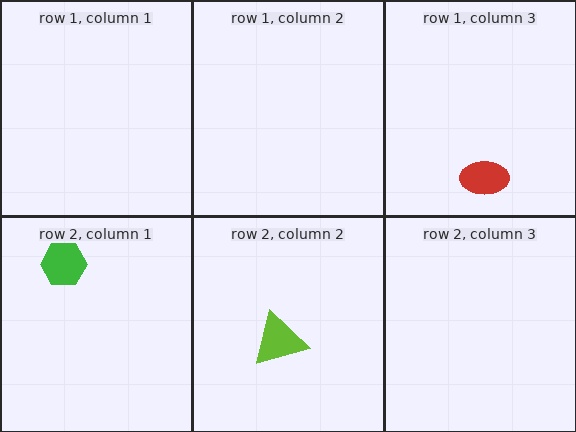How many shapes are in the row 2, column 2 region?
1.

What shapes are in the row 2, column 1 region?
The green hexagon.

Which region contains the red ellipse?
The row 1, column 3 region.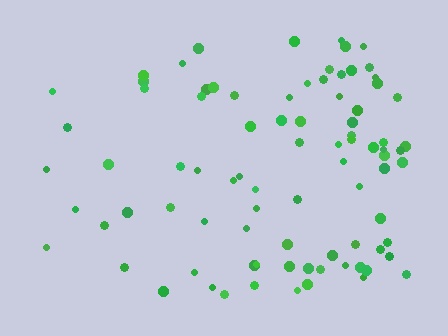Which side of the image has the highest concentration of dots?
The right.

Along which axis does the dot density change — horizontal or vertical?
Horizontal.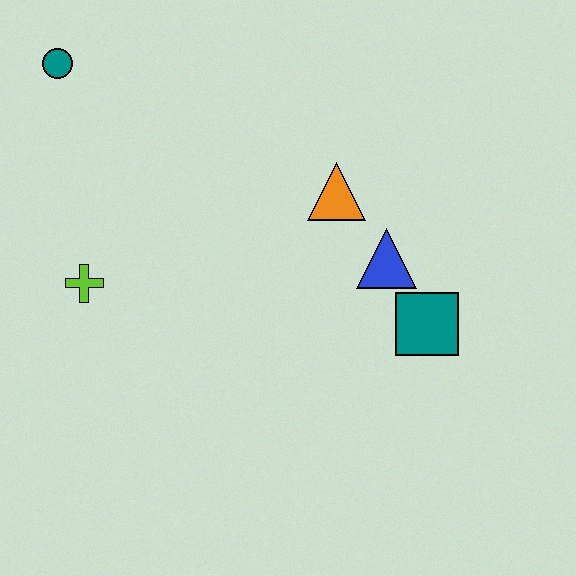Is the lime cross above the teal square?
Yes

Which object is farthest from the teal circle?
The teal square is farthest from the teal circle.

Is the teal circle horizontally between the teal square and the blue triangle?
No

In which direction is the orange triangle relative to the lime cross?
The orange triangle is to the right of the lime cross.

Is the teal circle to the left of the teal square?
Yes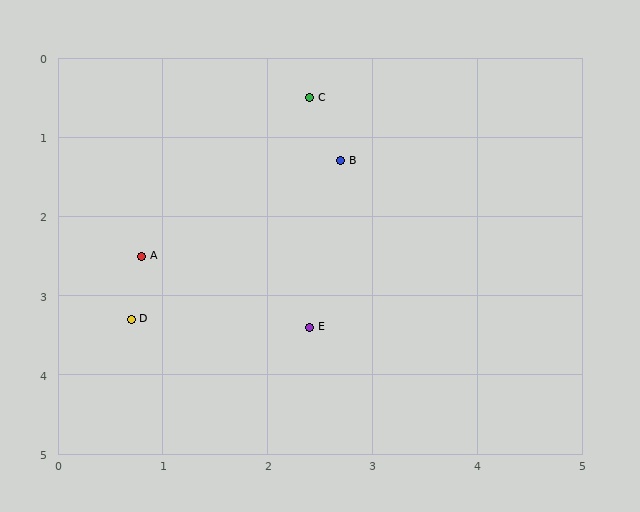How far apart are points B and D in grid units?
Points B and D are about 2.8 grid units apart.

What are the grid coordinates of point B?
Point B is at approximately (2.7, 1.3).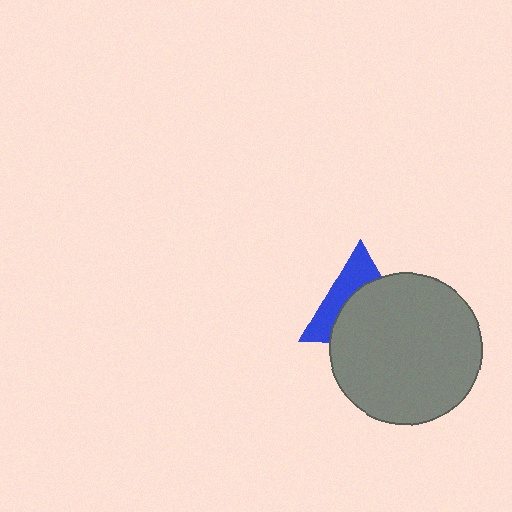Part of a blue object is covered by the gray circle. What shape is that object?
It is a triangle.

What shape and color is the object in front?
The object in front is a gray circle.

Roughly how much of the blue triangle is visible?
A small part of it is visible (roughly 41%).